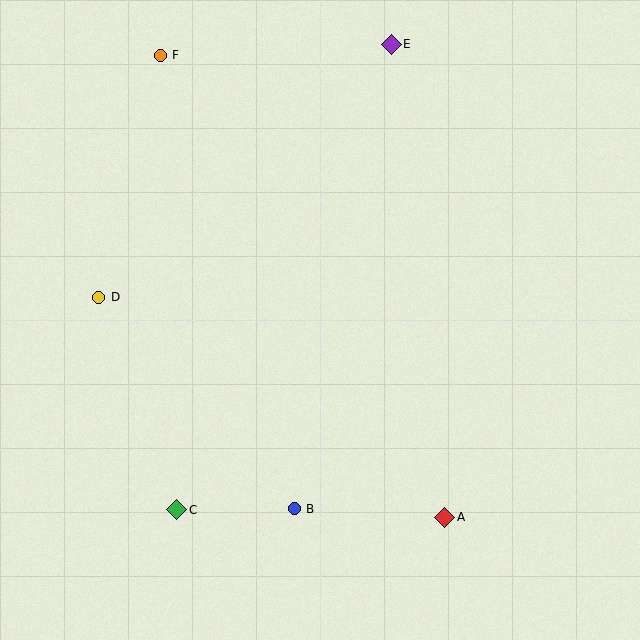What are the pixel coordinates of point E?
Point E is at (391, 44).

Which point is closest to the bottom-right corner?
Point A is closest to the bottom-right corner.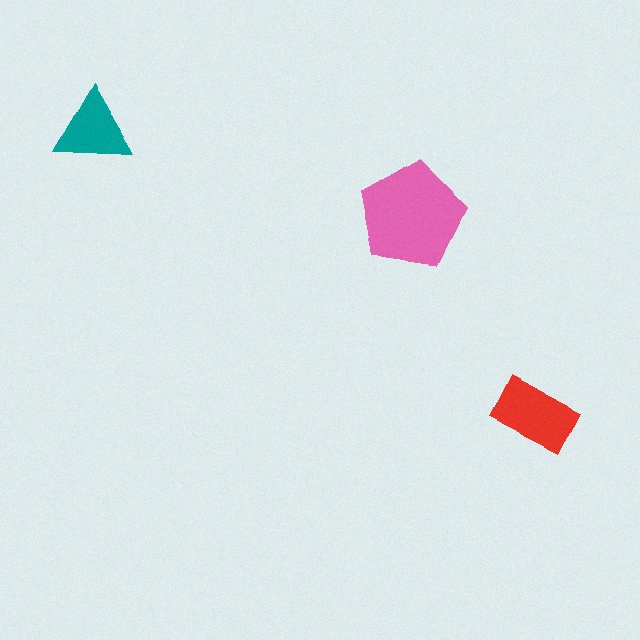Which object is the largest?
The pink pentagon.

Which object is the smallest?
The teal triangle.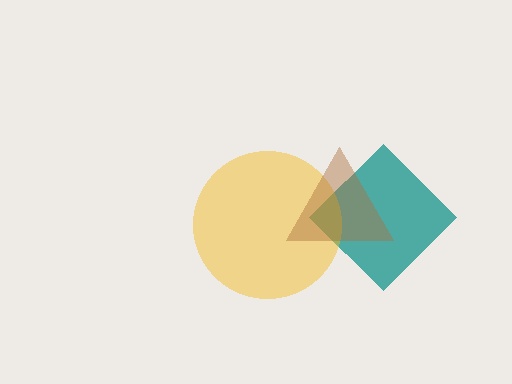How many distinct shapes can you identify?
There are 3 distinct shapes: a teal diamond, a yellow circle, a brown triangle.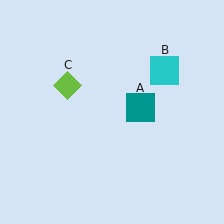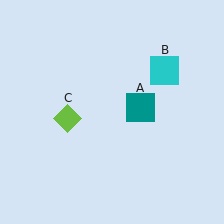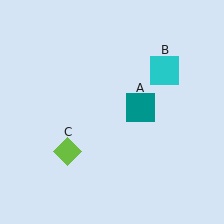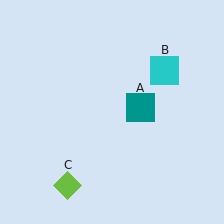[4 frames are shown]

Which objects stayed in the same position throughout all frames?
Teal square (object A) and cyan square (object B) remained stationary.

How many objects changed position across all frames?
1 object changed position: lime diamond (object C).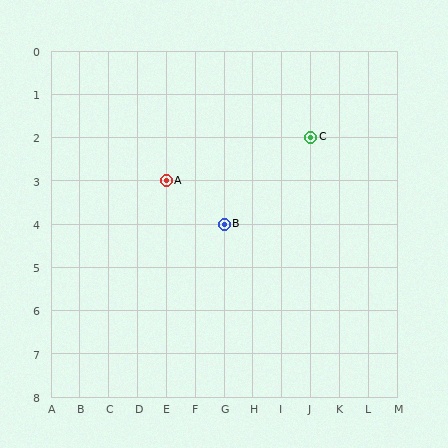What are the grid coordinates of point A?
Point A is at grid coordinates (E, 3).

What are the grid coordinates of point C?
Point C is at grid coordinates (J, 2).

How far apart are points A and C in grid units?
Points A and C are 5 columns and 1 row apart (about 5.1 grid units diagonally).